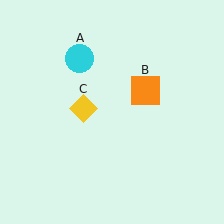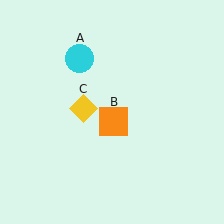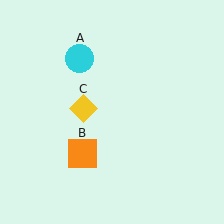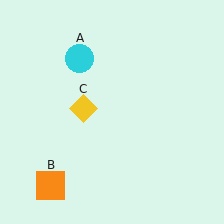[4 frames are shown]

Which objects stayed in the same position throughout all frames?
Cyan circle (object A) and yellow diamond (object C) remained stationary.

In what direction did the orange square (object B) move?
The orange square (object B) moved down and to the left.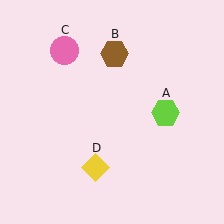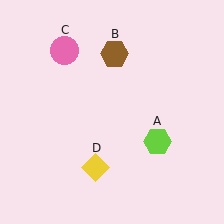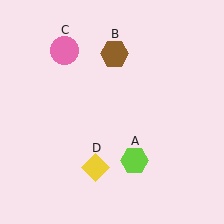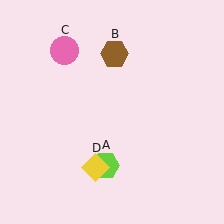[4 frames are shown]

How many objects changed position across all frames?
1 object changed position: lime hexagon (object A).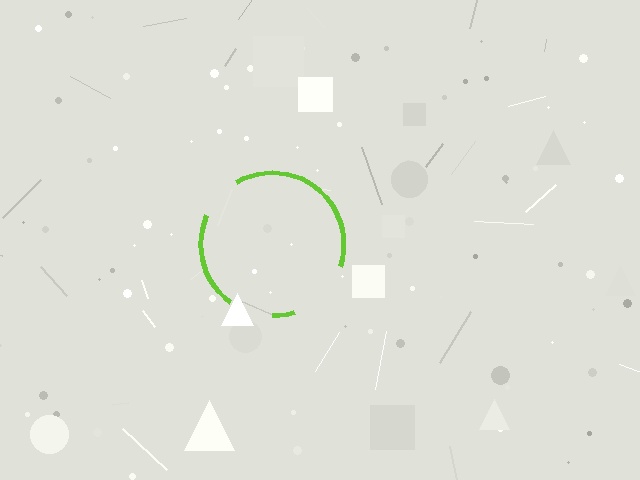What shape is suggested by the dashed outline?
The dashed outline suggests a circle.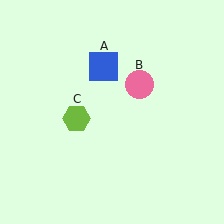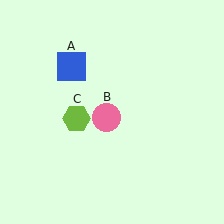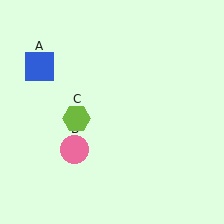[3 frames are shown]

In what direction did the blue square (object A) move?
The blue square (object A) moved left.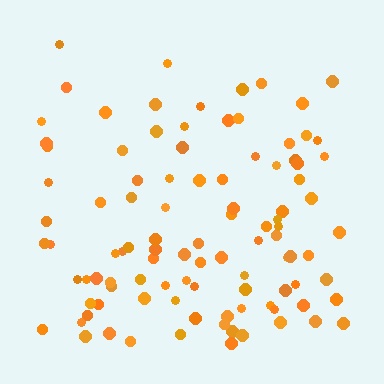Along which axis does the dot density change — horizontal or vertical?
Vertical.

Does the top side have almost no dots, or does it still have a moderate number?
Still a moderate number, just noticeably fewer than the bottom.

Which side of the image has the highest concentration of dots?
The bottom.